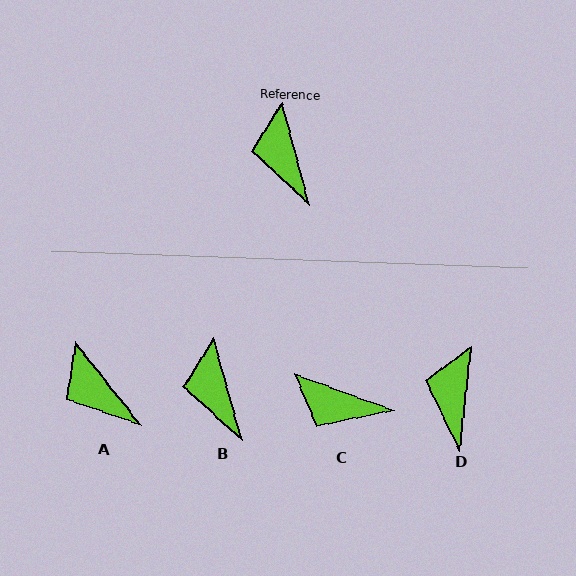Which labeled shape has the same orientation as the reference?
B.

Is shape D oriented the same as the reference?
No, it is off by about 21 degrees.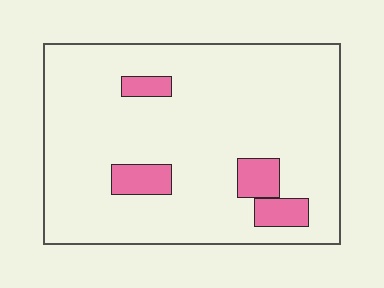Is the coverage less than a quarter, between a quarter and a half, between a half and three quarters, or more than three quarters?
Less than a quarter.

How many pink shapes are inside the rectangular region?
4.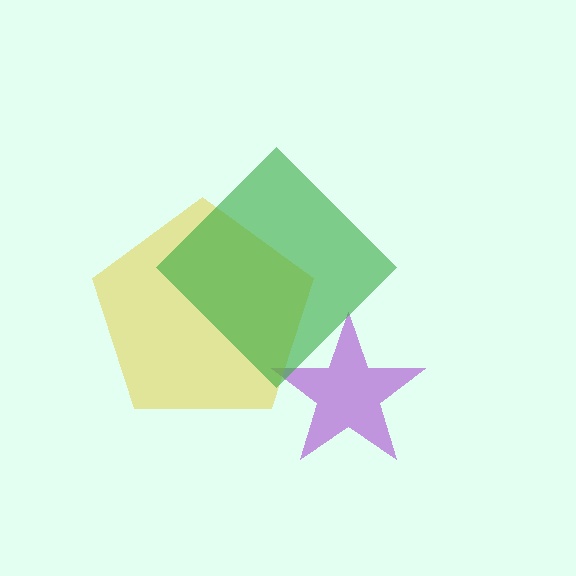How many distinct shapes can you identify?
There are 3 distinct shapes: a purple star, a yellow pentagon, a green diamond.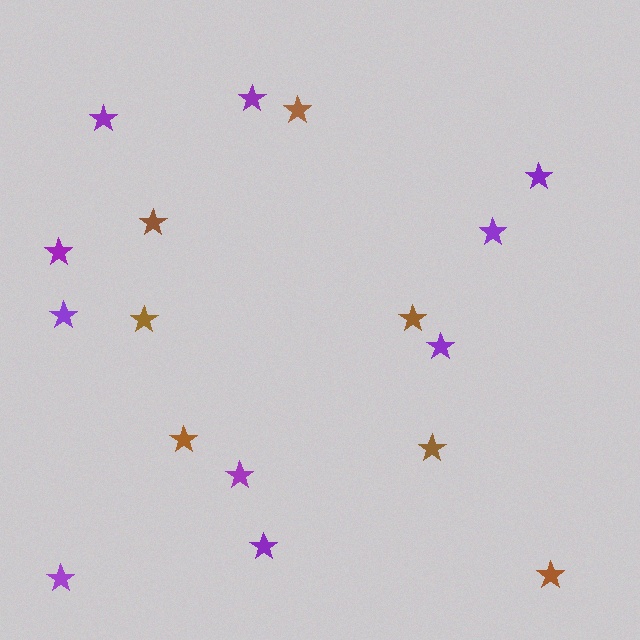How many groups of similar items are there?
There are 2 groups: one group of purple stars (10) and one group of brown stars (7).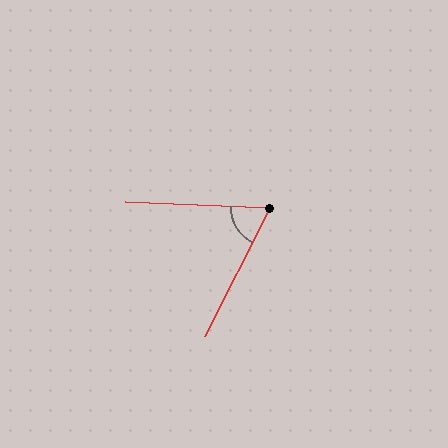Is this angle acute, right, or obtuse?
It is acute.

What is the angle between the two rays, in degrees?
Approximately 66 degrees.